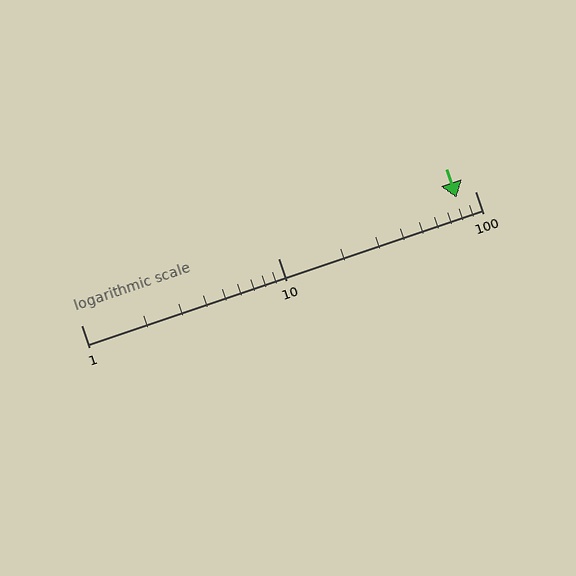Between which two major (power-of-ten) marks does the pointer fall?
The pointer is between 10 and 100.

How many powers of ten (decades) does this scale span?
The scale spans 2 decades, from 1 to 100.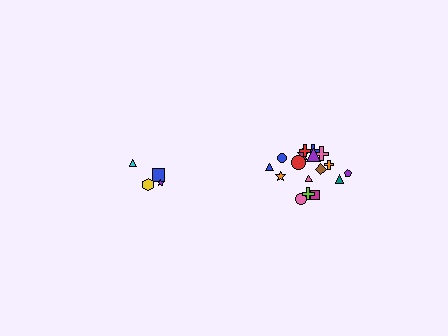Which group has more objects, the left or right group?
The right group.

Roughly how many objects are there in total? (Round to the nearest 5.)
Roughly 20 objects in total.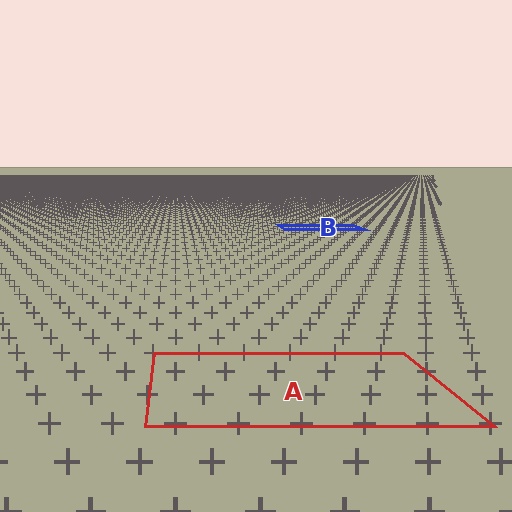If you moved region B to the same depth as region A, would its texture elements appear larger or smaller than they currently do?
They would appear larger. At a closer depth, the same texture elements are projected at a bigger on-screen size.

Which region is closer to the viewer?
Region A is closer. The texture elements there are larger and more spread out.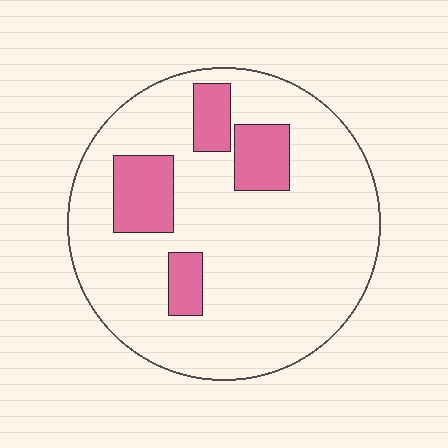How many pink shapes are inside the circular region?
4.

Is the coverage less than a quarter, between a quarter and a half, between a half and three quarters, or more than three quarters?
Less than a quarter.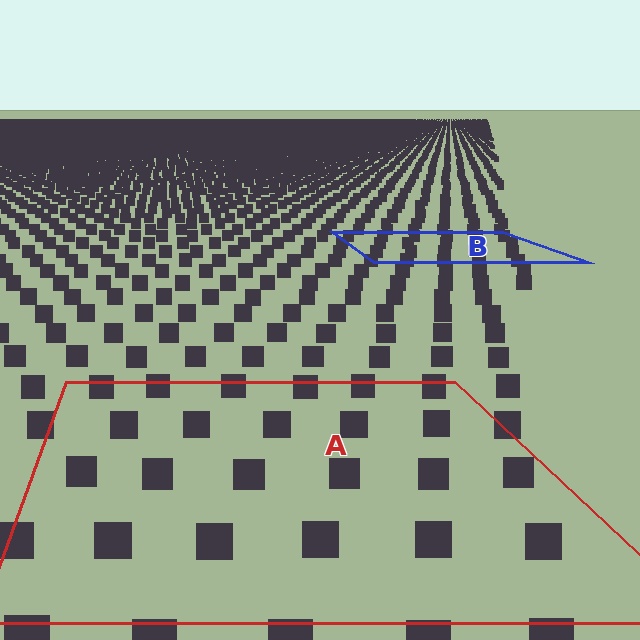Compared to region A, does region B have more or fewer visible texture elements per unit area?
Region B has more texture elements per unit area — they are packed more densely because it is farther away.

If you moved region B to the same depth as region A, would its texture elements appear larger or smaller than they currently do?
They would appear larger. At a closer depth, the same texture elements are projected at a bigger on-screen size.